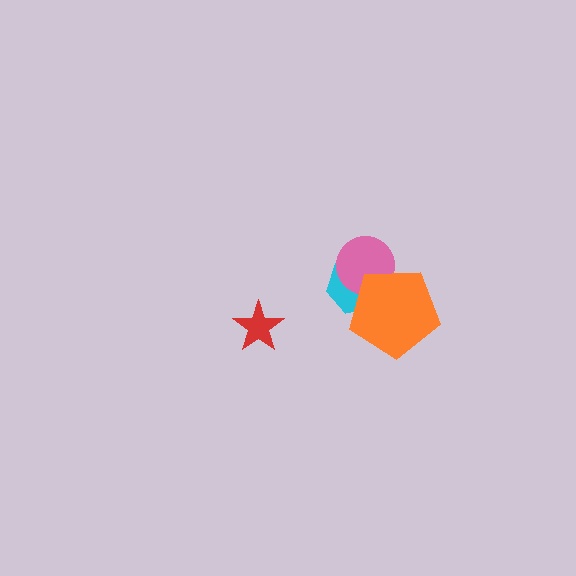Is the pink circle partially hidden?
Yes, it is partially covered by another shape.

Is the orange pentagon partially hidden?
No, no other shape covers it.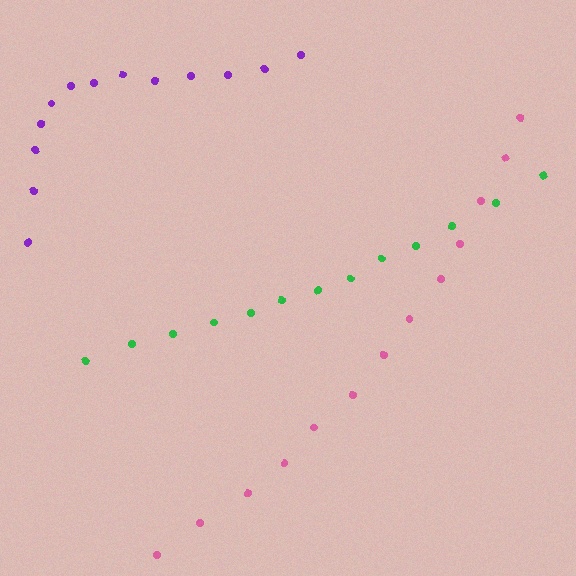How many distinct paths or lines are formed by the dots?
There are 3 distinct paths.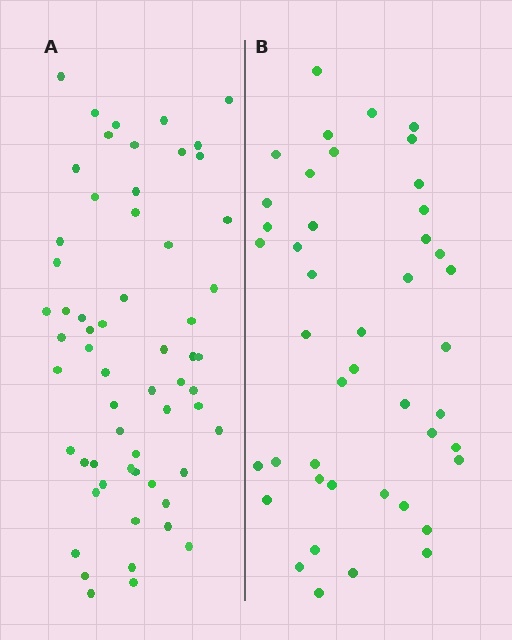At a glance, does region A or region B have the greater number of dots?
Region A (the left region) has more dots.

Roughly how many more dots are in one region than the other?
Region A has approximately 15 more dots than region B.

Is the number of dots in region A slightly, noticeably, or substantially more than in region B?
Region A has noticeably more, but not dramatically so. The ratio is roughly 1.4 to 1.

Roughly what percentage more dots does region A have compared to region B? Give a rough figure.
About 35% more.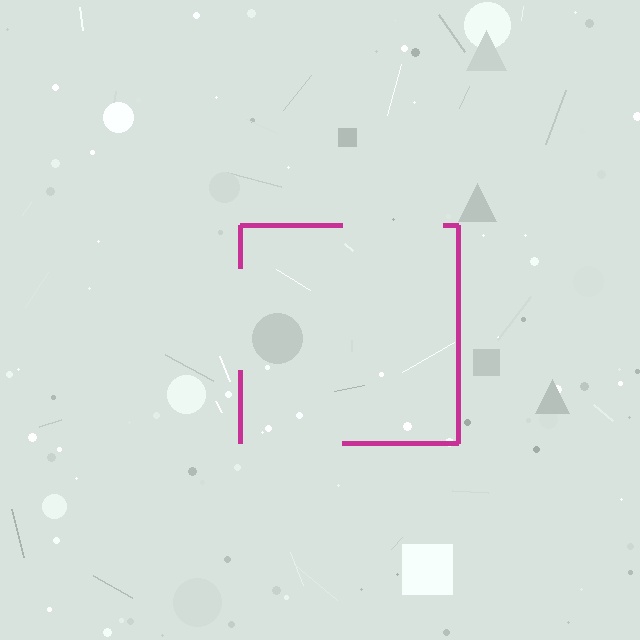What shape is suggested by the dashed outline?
The dashed outline suggests a square.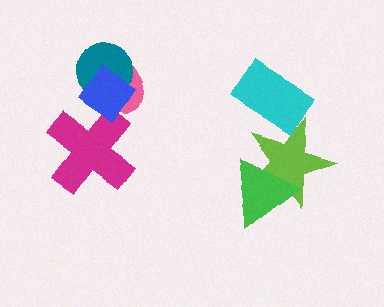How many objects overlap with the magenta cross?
2 objects overlap with the magenta cross.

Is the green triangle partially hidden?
No, no other shape covers it.